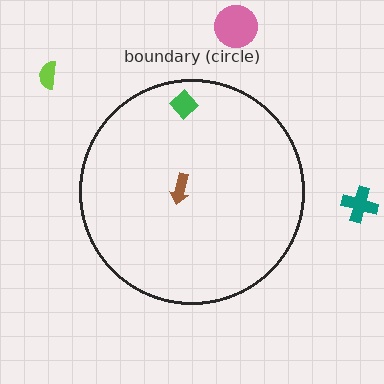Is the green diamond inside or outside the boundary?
Inside.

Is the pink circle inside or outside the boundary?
Outside.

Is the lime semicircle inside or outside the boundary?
Outside.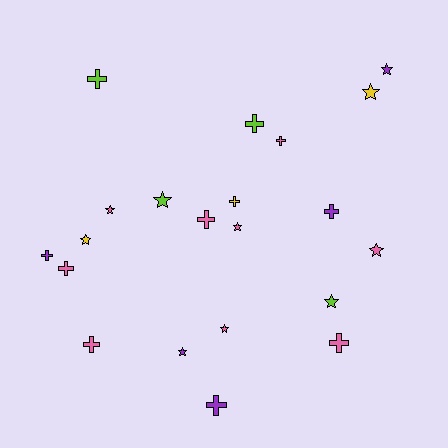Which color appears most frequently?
Pink, with 9 objects.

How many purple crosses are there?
There are 3 purple crosses.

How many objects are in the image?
There are 21 objects.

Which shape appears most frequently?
Cross, with 11 objects.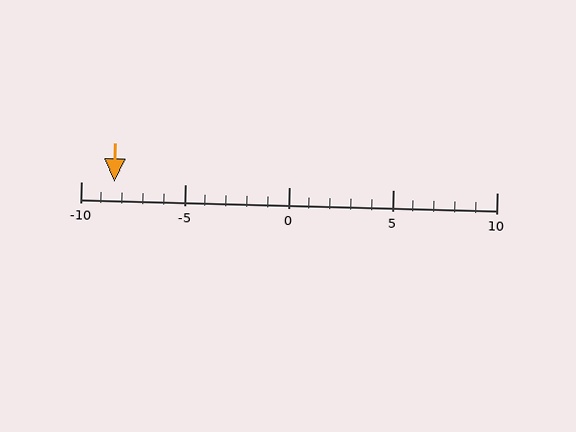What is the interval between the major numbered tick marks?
The major tick marks are spaced 5 units apart.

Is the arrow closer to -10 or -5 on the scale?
The arrow is closer to -10.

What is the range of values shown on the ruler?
The ruler shows values from -10 to 10.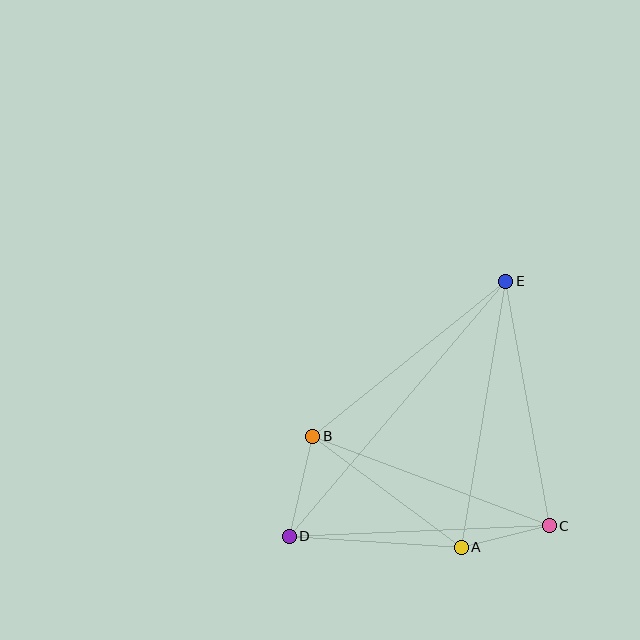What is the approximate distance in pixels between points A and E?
The distance between A and E is approximately 270 pixels.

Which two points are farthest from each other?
Points D and E are farthest from each other.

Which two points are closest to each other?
Points A and C are closest to each other.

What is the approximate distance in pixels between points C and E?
The distance between C and E is approximately 249 pixels.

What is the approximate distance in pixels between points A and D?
The distance between A and D is approximately 172 pixels.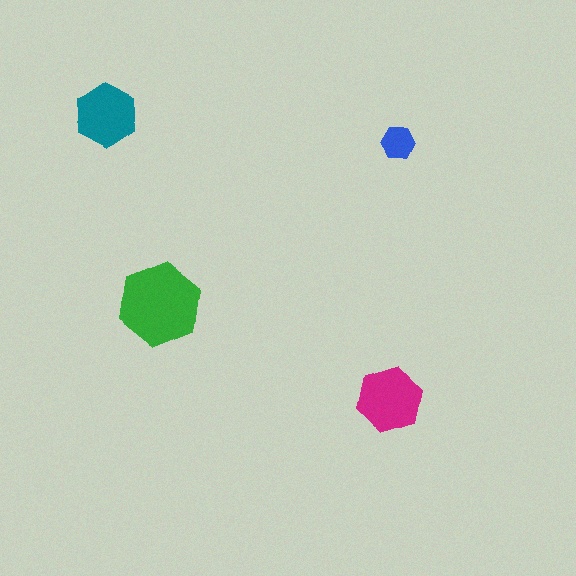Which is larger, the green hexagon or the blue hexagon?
The green one.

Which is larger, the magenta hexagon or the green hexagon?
The green one.